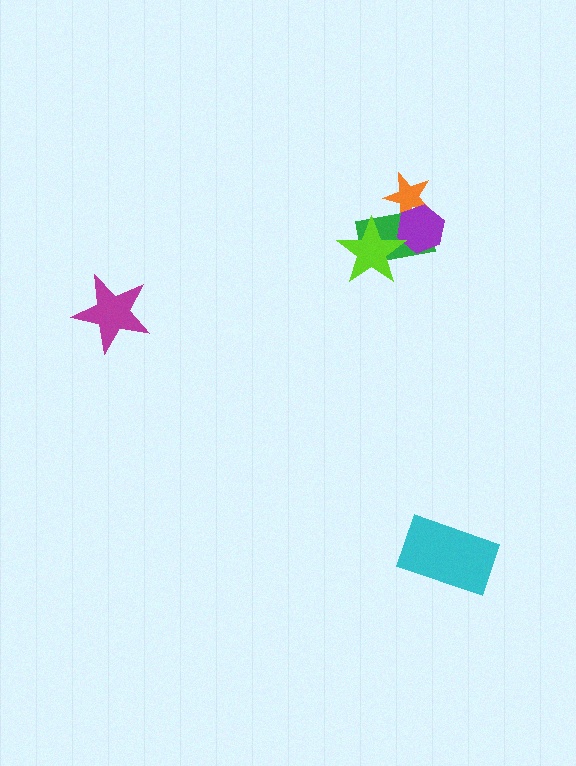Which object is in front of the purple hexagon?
The lime star is in front of the purple hexagon.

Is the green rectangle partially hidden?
Yes, it is partially covered by another shape.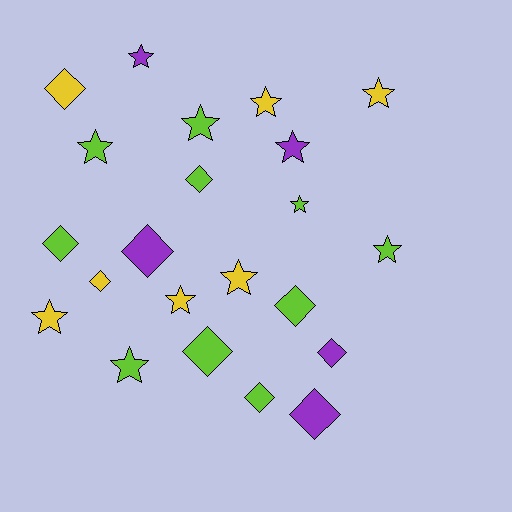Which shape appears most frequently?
Star, with 12 objects.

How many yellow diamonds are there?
There are 2 yellow diamonds.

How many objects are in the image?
There are 22 objects.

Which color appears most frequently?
Lime, with 10 objects.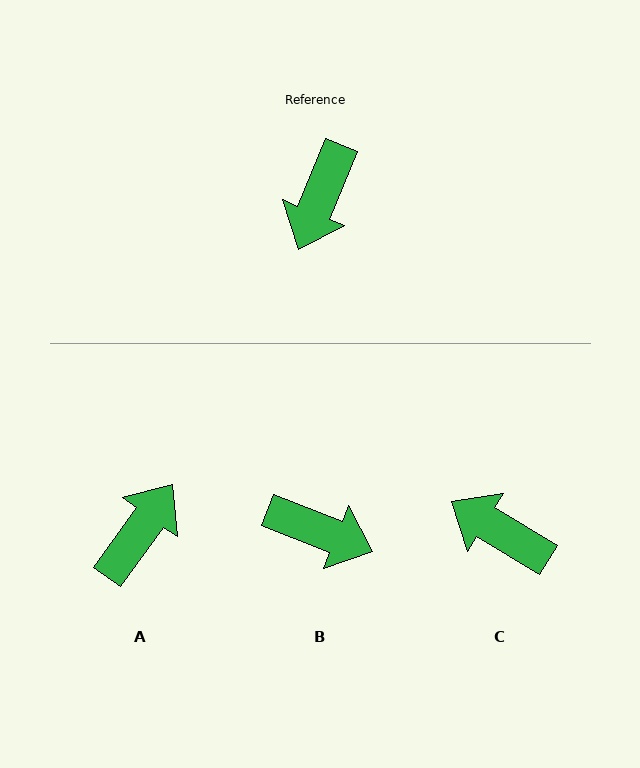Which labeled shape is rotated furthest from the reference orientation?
A, about 167 degrees away.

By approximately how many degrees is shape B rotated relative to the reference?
Approximately 91 degrees counter-clockwise.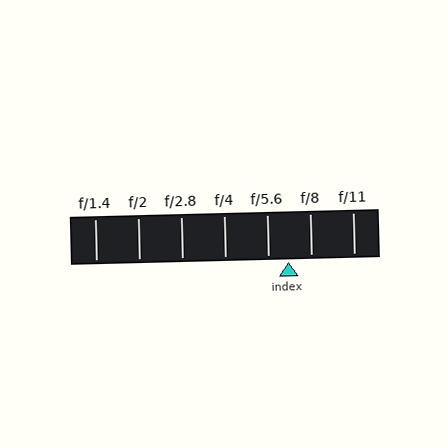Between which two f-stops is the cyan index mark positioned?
The index mark is between f/5.6 and f/8.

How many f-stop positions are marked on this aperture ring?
There are 7 f-stop positions marked.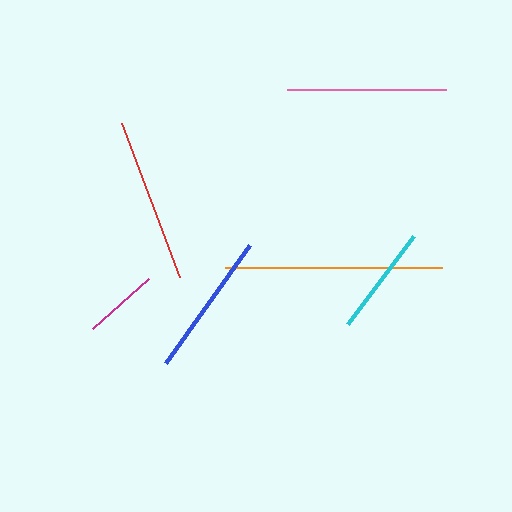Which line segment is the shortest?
The magenta line is the shortest at approximately 74 pixels.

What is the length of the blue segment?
The blue segment is approximately 145 pixels long.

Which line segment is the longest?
The orange line is the longest at approximately 217 pixels.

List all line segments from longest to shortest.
From longest to shortest: orange, red, pink, blue, cyan, magenta.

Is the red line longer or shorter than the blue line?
The red line is longer than the blue line.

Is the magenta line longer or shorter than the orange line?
The orange line is longer than the magenta line.